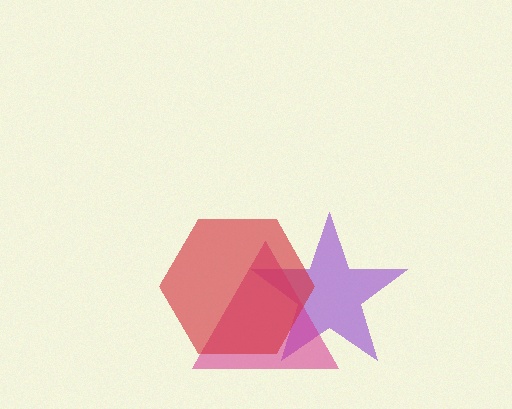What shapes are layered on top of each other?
The layered shapes are: a purple star, a magenta triangle, a red hexagon.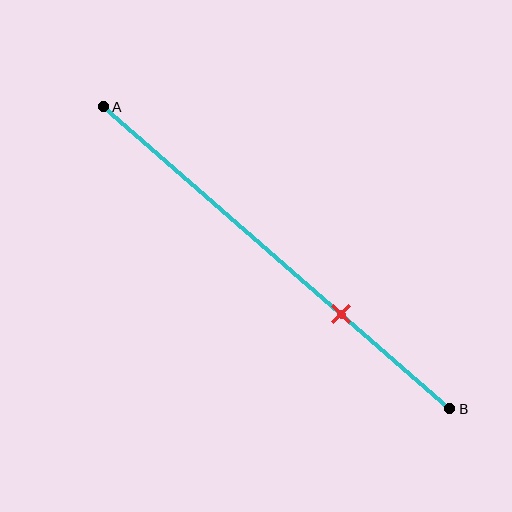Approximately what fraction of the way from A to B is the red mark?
The red mark is approximately 70% of the way from A to B.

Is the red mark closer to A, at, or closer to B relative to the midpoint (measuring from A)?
The red mark is closer to point B than the midpoint of segment AB.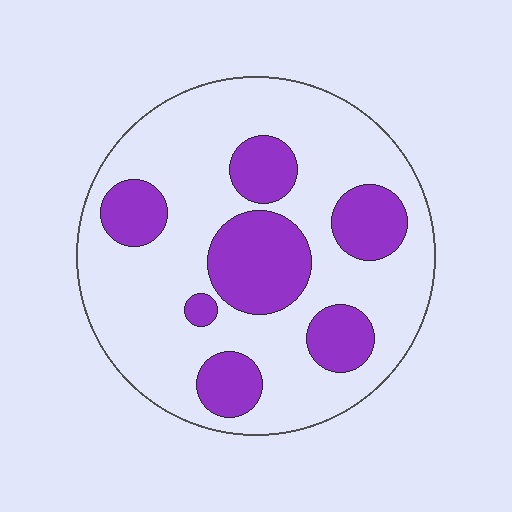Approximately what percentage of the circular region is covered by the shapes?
Approximately 30%.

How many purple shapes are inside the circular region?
7.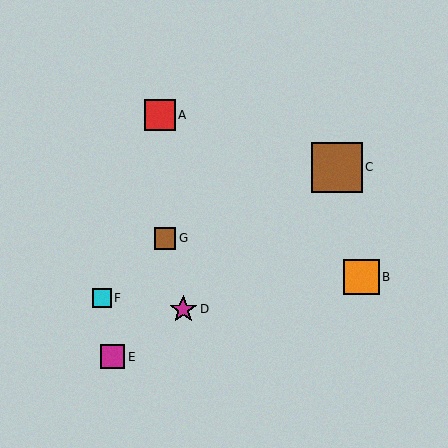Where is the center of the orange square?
The center of the orange square is at (361, 277).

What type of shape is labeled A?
Shape A is a red square.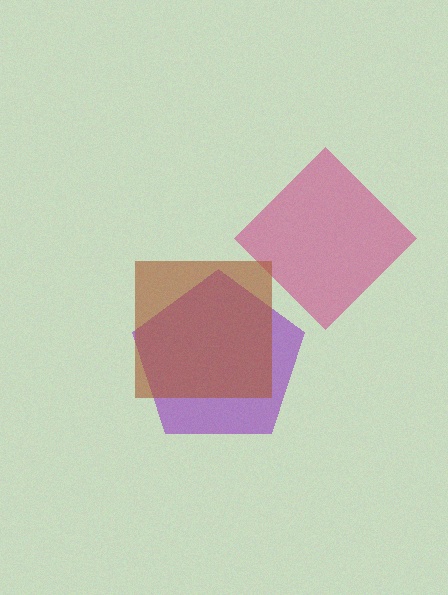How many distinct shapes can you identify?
There are 3 distinct shapes: a magenta diamond, a purple pentagon, a brown square.